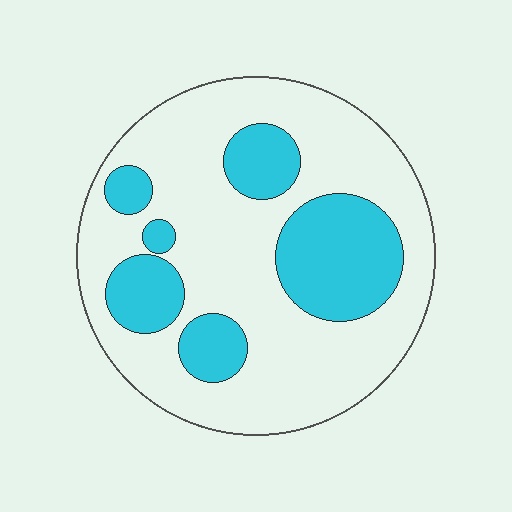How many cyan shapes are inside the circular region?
6.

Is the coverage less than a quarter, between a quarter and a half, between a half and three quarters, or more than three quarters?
Between a quarter and a half.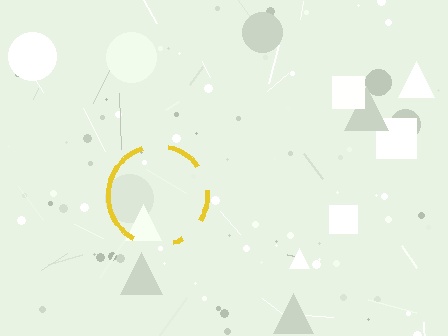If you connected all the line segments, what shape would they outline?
They would outline a circle.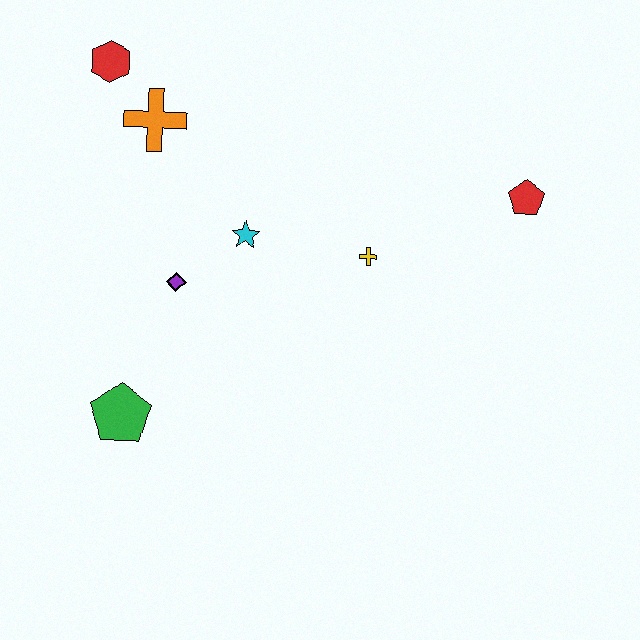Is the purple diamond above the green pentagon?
Yes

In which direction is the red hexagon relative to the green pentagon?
The red hexagon is above the green pentagon.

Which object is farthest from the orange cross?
The red pentagon is farthest from the orange cross.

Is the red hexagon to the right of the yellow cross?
No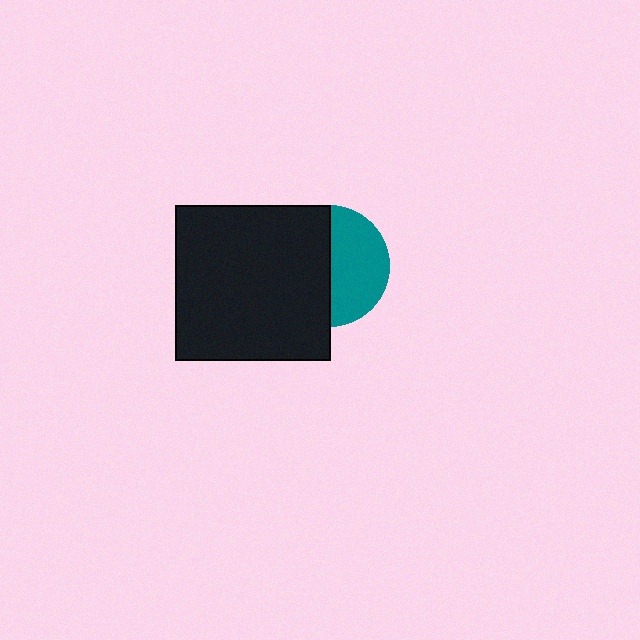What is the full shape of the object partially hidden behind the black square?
The partially hidden object is a teal circle.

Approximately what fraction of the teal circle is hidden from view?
Roughly 53% of the teal circle is hidden behind the black square.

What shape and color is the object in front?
The object in front is a black square.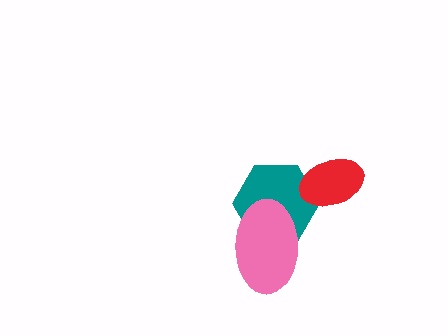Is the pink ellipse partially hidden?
No, no other shape covers it.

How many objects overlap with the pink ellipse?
1 object overlaps with the pink ellipse.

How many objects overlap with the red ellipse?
1 object overlaps with the red ellipse.